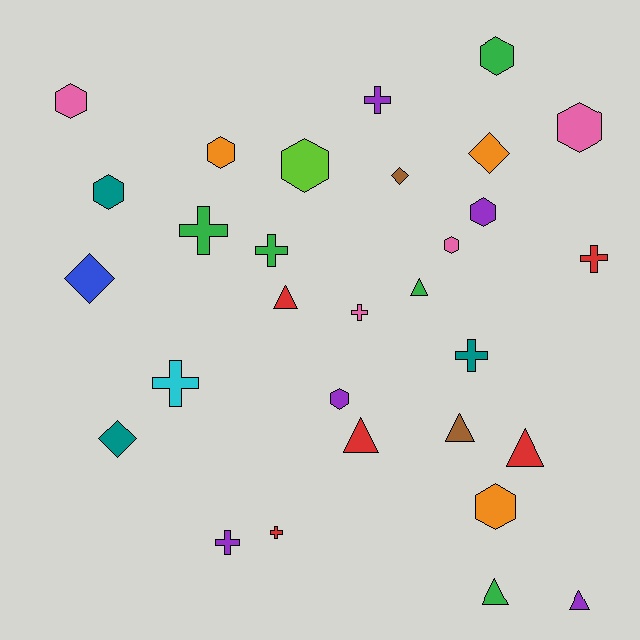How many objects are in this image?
There are 30 objects.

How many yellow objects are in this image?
There are no yellow objects.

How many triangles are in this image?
There are 7 triangles.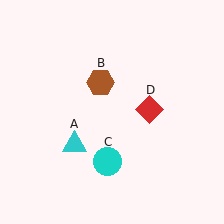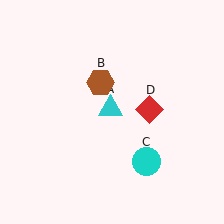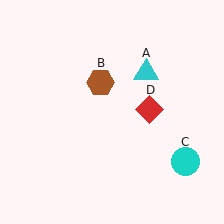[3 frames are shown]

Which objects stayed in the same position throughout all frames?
Brown hexagon (object B) and red diamond (object D) remained stationary.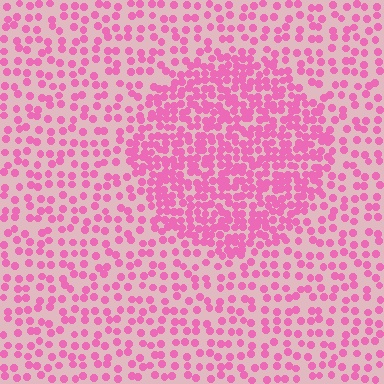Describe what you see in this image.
The image contains small pink elements arranged at two different densities. A circle-shaped region is visible where the elements are more densely packed than the surrounding area.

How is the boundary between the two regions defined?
The boundary is defined by a change in element density (approximately 2.1x ratio). All elements are the same color, size, and shape.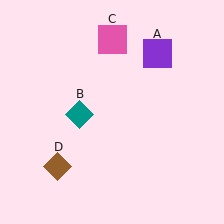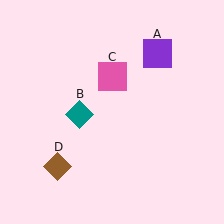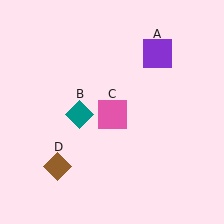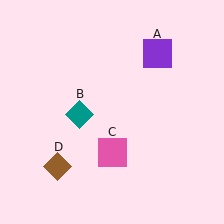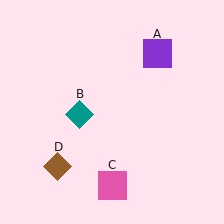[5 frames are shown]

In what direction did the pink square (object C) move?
The pink square (object C) moved down.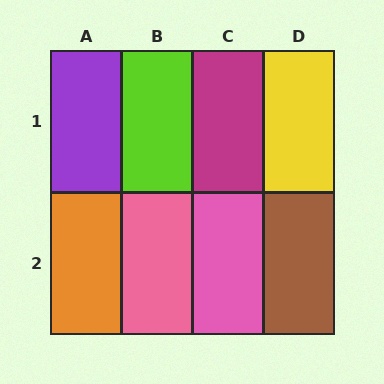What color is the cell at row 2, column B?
Pink.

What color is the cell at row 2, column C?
Pink.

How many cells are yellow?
1 cell is yellow.